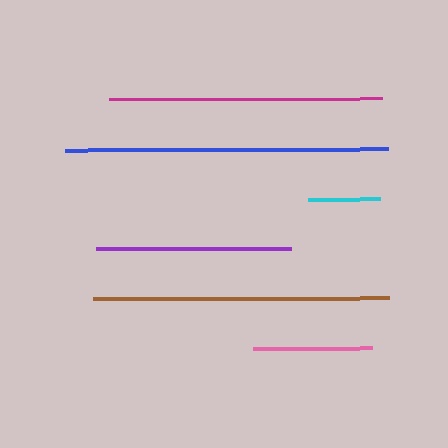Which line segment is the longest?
The blue line is the longest at approximately 322 pixels.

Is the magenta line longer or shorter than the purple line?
The magenta line is longer than the purple line.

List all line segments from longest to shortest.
From longest to shortest: blue, brown, magenta, purple, pink, cyan.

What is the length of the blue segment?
The blue segment is approximately 322 pixels long.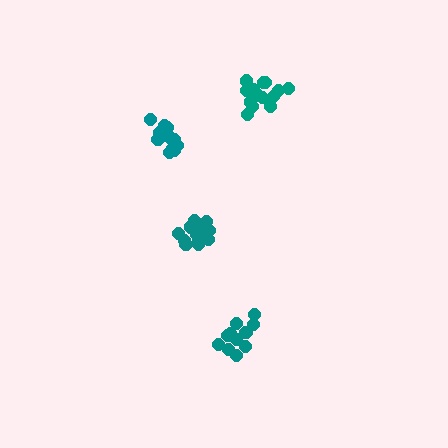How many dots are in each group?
Group 1: 15 dots, Group 2: 11 dots, Group 3: 15 dots, Group 4: 14 dots (55 total).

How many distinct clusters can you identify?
There are 4 distinct clusters.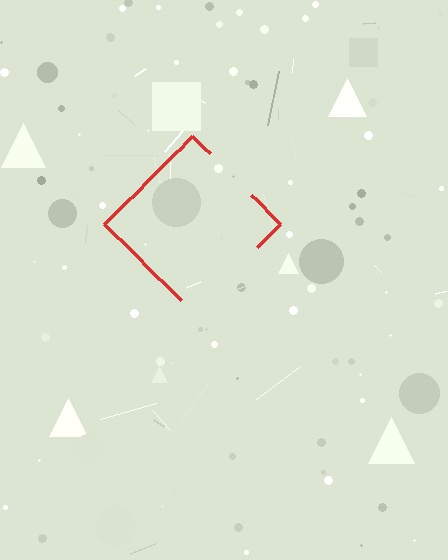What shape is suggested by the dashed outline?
The dashed outline suggests a diamond.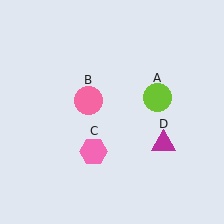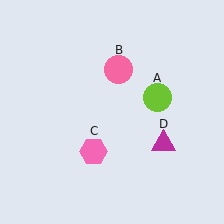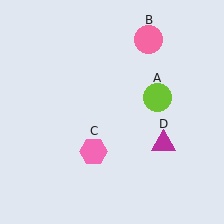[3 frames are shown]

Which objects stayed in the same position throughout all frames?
Lime circle (object A) and pink hexagon (object C) and magenta triangle (object D) remained stationary.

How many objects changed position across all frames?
1 object changed position: pink circle (object B).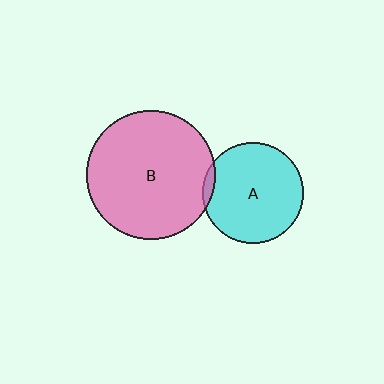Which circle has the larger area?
Circle B (pink).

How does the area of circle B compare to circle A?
Approximately 1.7 times.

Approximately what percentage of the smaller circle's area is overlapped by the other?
Approximately 5%.